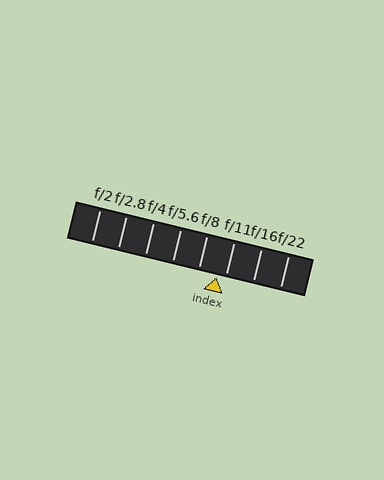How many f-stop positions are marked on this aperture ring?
There are 8 f-stop positions marked.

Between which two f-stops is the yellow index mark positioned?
The index mark is between f/8 and f/11.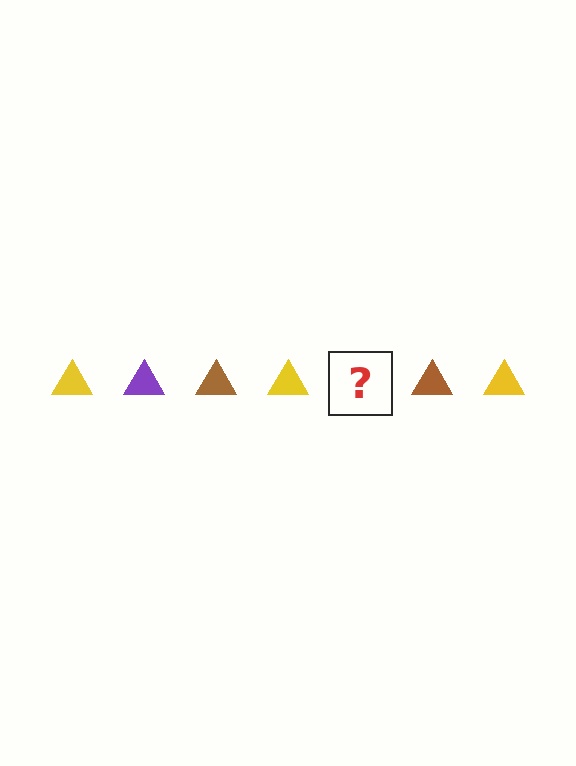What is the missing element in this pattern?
The missing element is a purple triangle.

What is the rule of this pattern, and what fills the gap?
The rule is that the pattern cycles through yellow, purple, brown triangles. The gap should be filled with a purple triangle.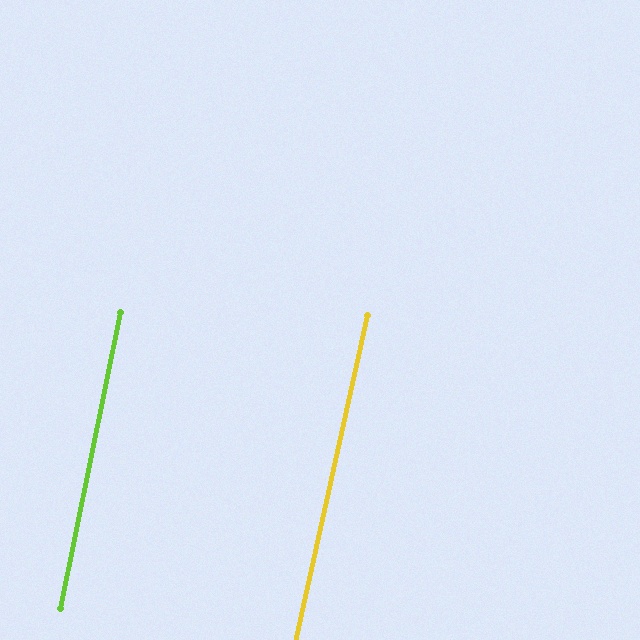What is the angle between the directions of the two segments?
Approximately 1 degree.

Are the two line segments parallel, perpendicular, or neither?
Parallel — their directions differ by only 0.9°.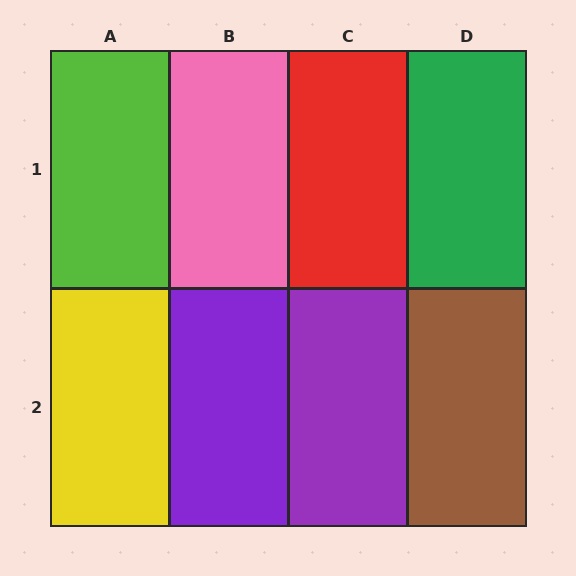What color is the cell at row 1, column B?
Pink.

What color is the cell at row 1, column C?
Red.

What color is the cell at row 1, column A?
Lime.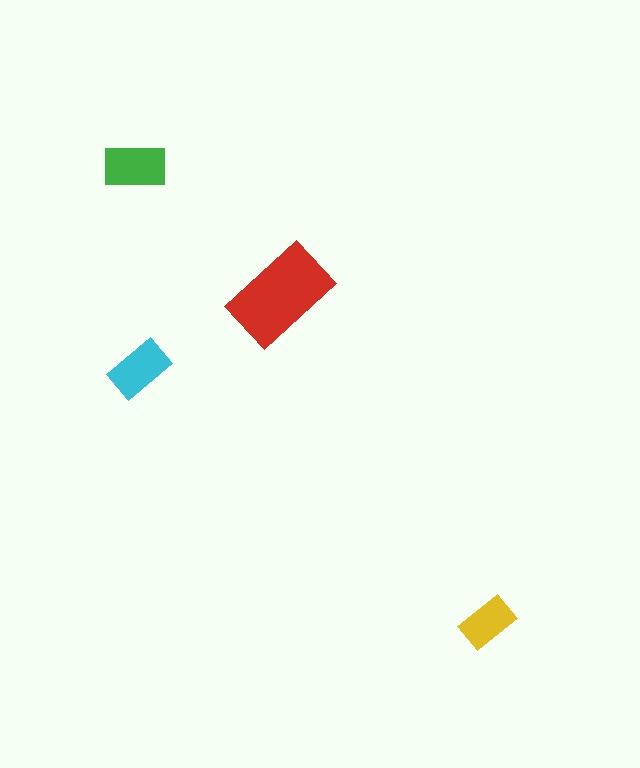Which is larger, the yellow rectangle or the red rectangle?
The red one.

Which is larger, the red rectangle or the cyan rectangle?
The red one.